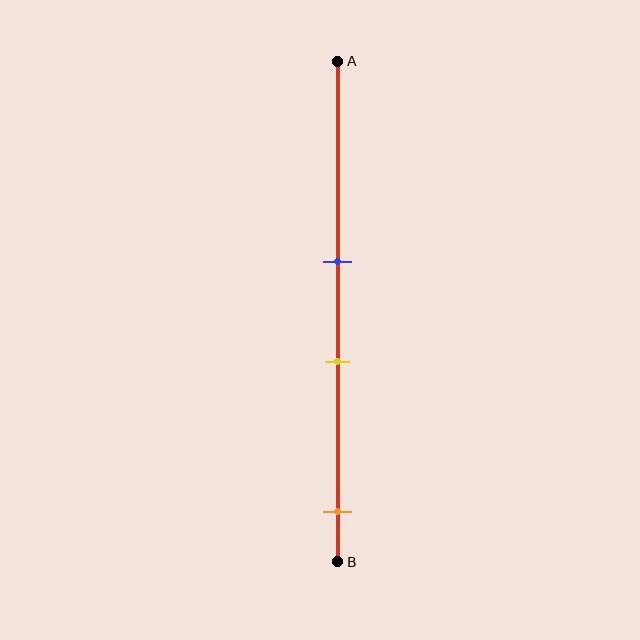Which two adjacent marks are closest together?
The blue and yellow marks are the closest adjacent pair.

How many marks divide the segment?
There are 3 marks dividing the segment.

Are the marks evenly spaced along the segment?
No, the marks are not evenly spaced.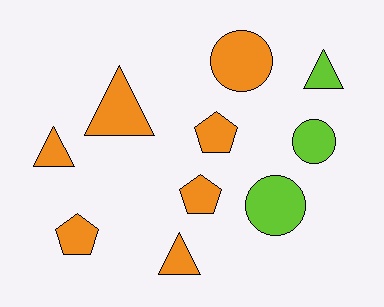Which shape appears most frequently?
Triangle, with 4 objects.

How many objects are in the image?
There are 10 objects.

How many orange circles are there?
There is 1 orange circle.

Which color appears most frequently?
Orange, with 7 objects.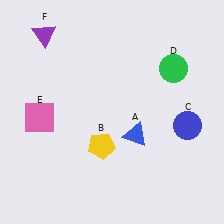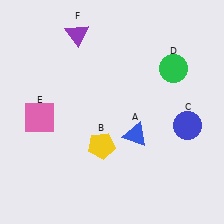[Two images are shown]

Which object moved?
The purple triangle (F) moved right.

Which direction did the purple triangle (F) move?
The purple triangle (F) moved right.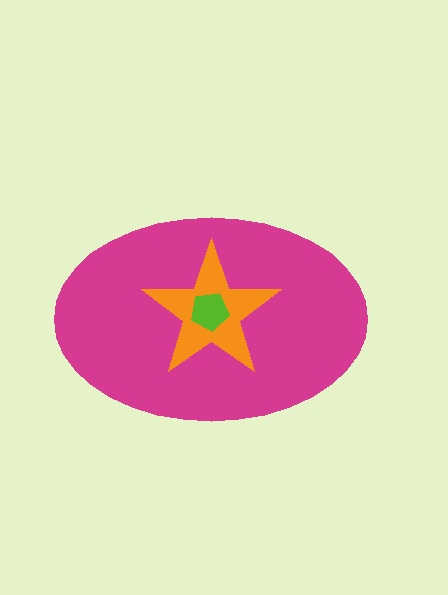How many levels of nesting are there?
3.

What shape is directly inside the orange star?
The lime pentagon.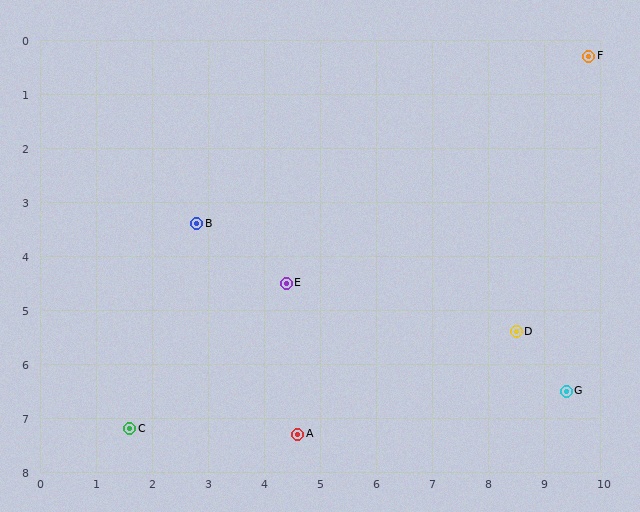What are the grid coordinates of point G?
Point G is at approximately (9.4, 6.5).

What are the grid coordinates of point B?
Point B is at approximately (2.8, 3.4).